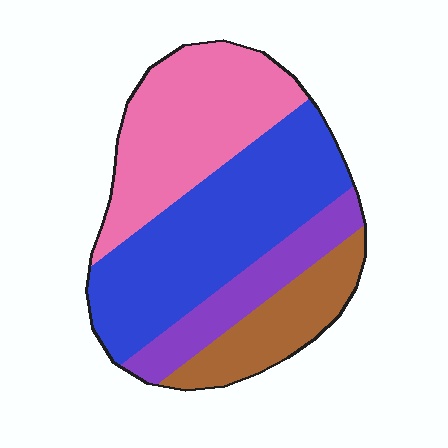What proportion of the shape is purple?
Purple covers around 15% of the shape.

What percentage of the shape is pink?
Pink covers about 30% of the shape.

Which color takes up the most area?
Blue, at roughly 40%.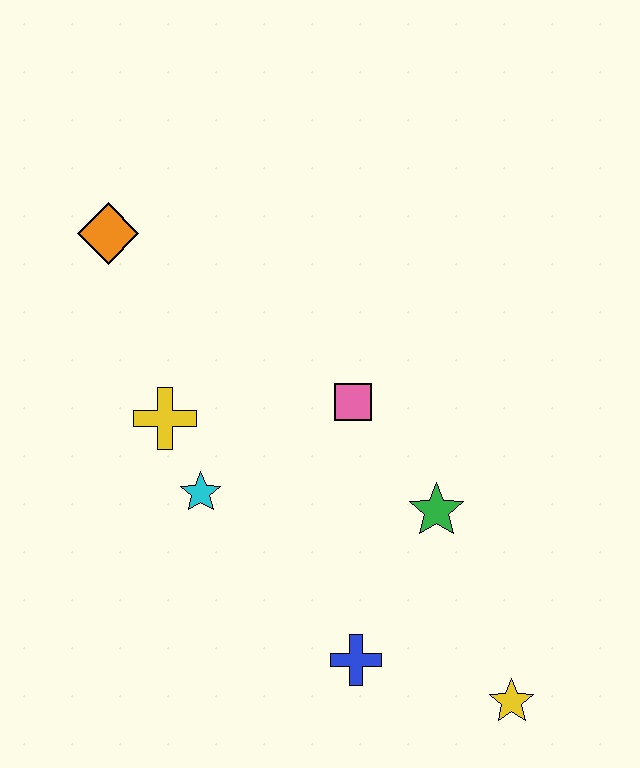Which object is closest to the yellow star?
The blue cross is closest to the yellow star.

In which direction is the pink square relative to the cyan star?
The pink square is to the right of the cyan star.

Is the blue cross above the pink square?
No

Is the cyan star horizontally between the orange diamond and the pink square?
Yes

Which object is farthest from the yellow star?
The orange diamond is farthest from the yellow star.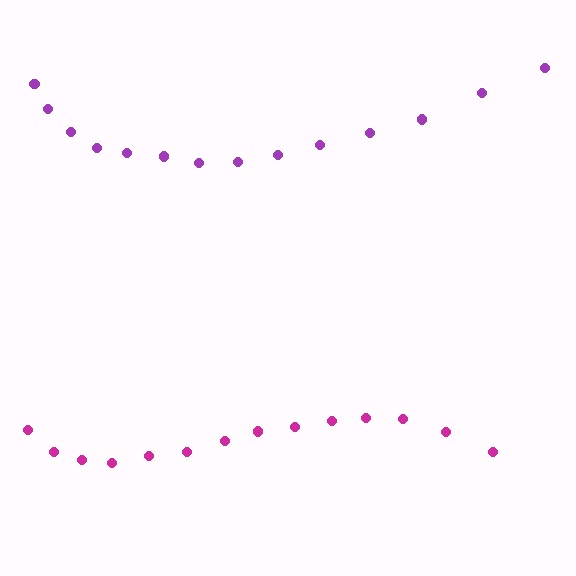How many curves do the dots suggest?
There are 2 distinct paths.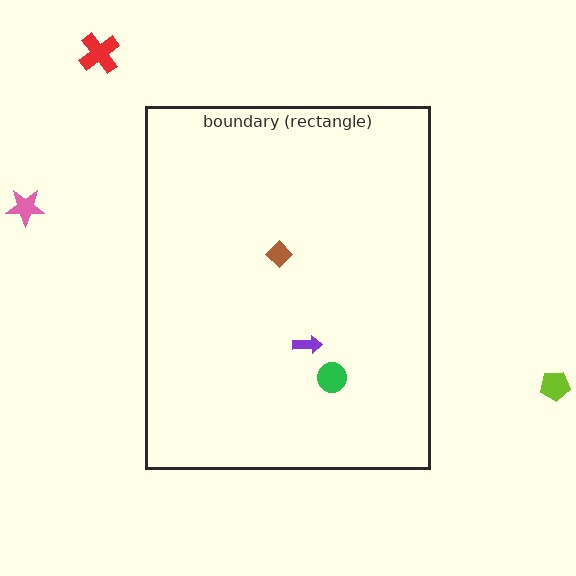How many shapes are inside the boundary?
3 inside, 3 outside.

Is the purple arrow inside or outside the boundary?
Inside.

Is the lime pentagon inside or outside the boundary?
Outside.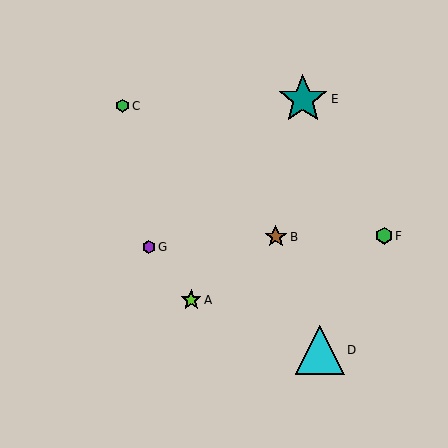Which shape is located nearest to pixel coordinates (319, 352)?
The cyan triangle (labeled D) at (320, 350) is nearest to that location.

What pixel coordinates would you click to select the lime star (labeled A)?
Click at (191, 300) to select the lime star A.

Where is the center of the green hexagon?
The center of the green hexagon is at (384, 236).